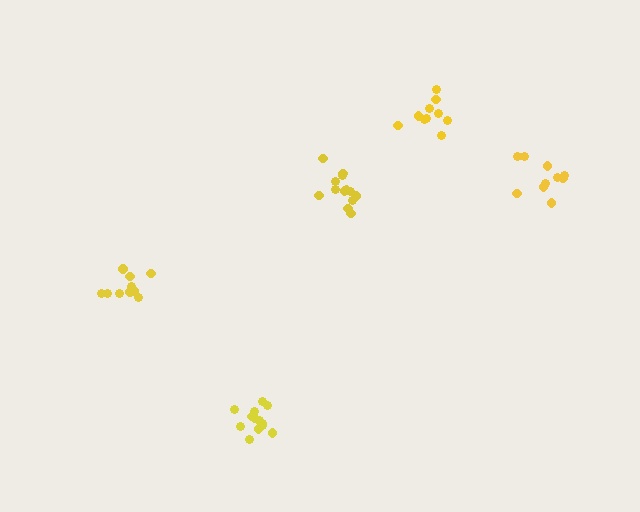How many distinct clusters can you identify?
There are 5 distinct clusters.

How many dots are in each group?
Group 1: 14 dots, Group 2: 10 dots, Group 3: 10 dots, Group 4: 11 dots, Group 5: 13 dots (58 total).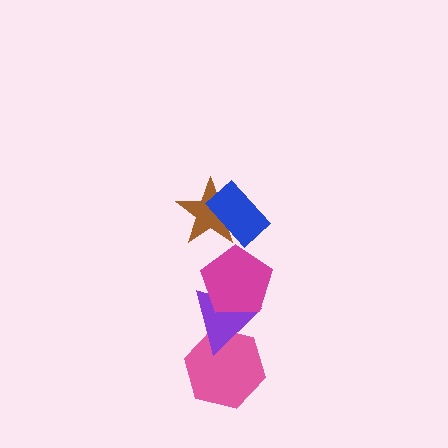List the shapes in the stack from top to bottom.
From top to bottom: the blue rectangle, the brown star, the magenta pentagon, the purple triangle, the pink hexagon.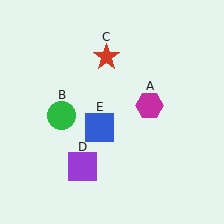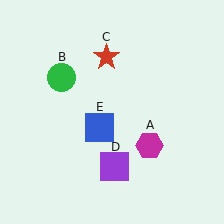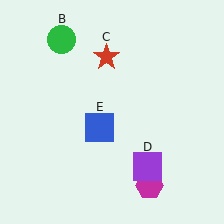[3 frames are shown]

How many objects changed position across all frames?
3 objects changed position: magenta hexagon (object A), green circle (object B), purple square (object D).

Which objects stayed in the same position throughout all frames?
Red star (object C) and blue square (object E) remained stationary.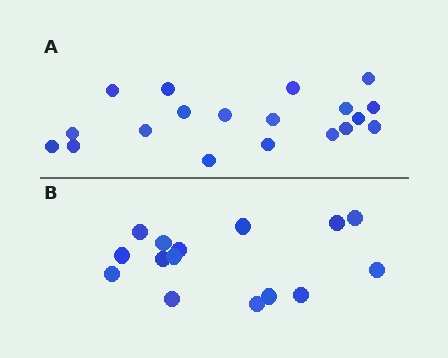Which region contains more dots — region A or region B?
Region A (the top region) has more dots.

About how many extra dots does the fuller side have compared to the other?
Region A has about 4 more dots than region B.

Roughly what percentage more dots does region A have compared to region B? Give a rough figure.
About 25% more.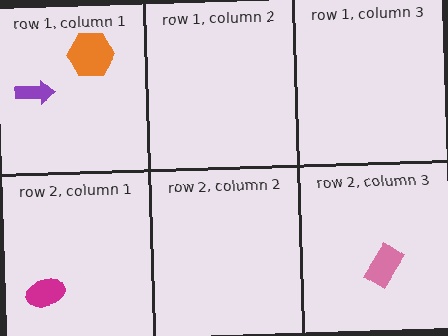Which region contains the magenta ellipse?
The row 2, column 1 region.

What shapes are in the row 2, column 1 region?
The magenta ellipse.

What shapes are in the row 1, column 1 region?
The purple arrow, the orange hexagon.